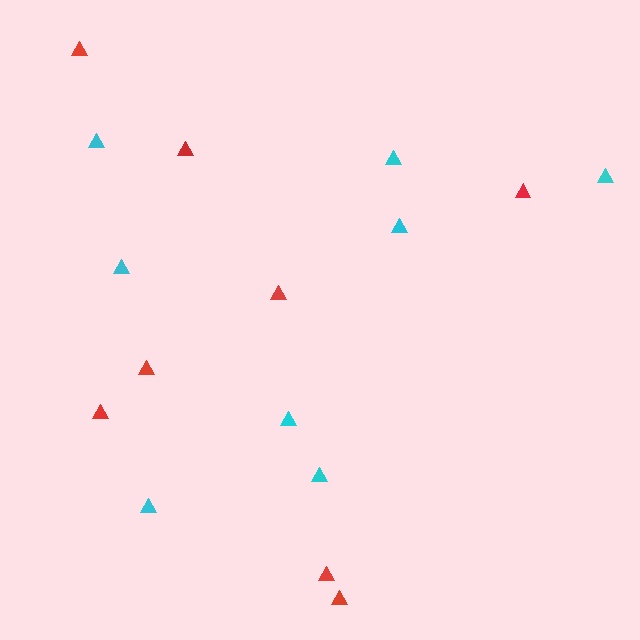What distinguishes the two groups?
There are 2 groups: one group of cyan triangles (8) and one group of red triangles (8).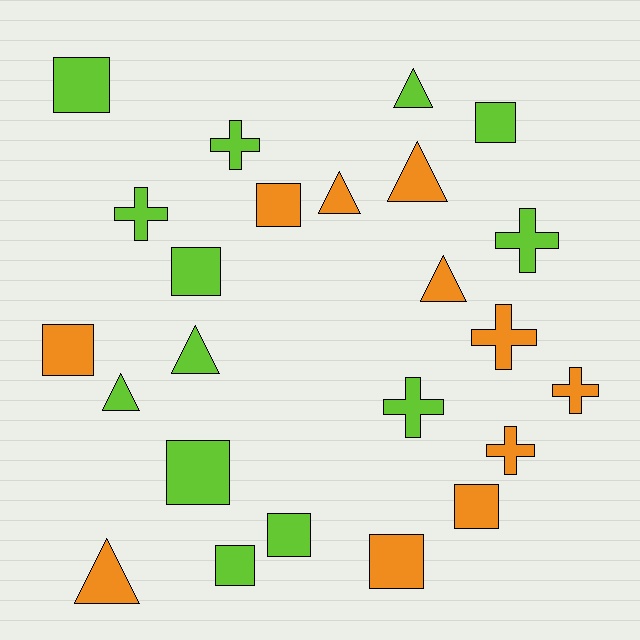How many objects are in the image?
There are 24 objects.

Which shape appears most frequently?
Square, with 10 objects.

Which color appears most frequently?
Lime, with 13 objects.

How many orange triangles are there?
There are 4 orange triangles.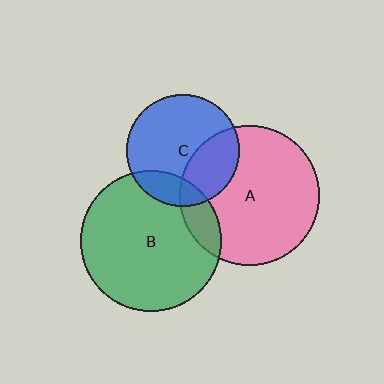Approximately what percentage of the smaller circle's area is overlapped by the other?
Approximately 15%.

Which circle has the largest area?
Circle B (green).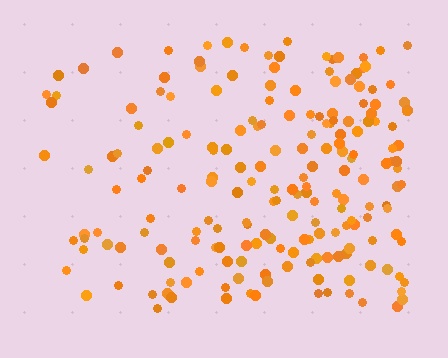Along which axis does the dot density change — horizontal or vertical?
Horizontal.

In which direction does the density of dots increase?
From left to right, with the right side densest.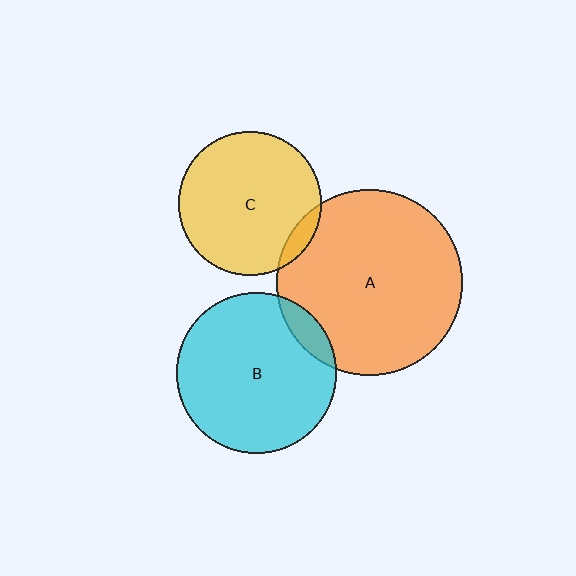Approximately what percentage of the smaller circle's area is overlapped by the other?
Approximately 5%.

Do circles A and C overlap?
Yes.